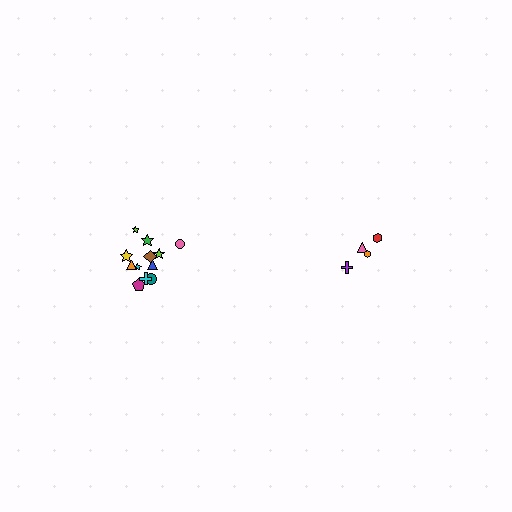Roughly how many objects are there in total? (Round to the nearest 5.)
Roughly 15 objects in total.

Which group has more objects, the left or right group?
The left group.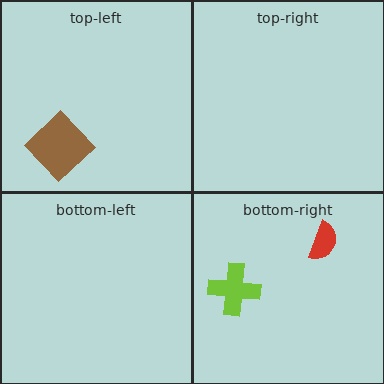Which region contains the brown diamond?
The top-left region.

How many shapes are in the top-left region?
1.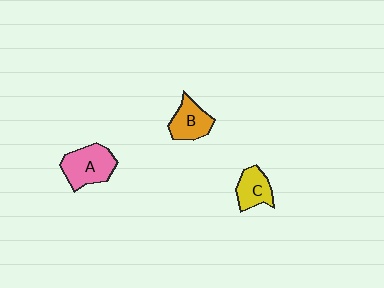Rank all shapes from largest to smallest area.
From largest to smallest: A (pink), B (orange), C (yellow).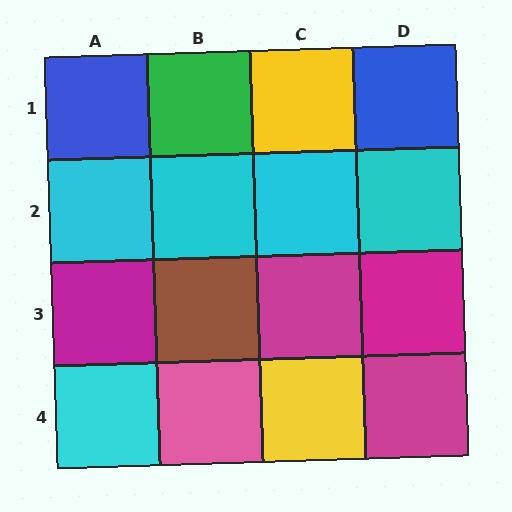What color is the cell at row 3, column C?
Magenta.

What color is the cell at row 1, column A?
Blue.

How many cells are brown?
1 cell is brown.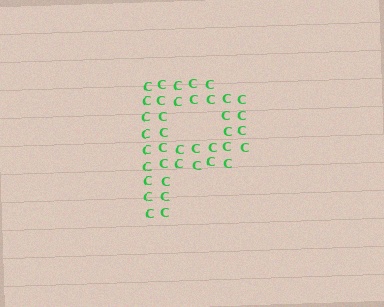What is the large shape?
The large shape is the letter P.